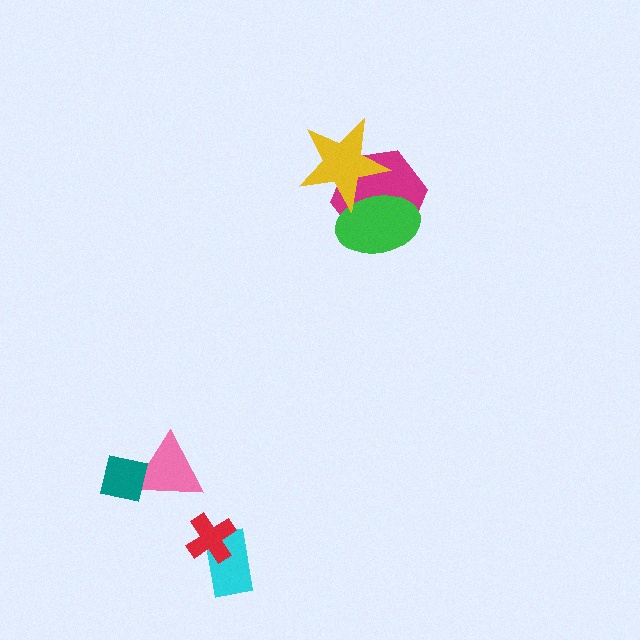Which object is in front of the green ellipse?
The yellow star is in front of the green ellipse.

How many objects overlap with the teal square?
1 object overlaps with the teal square.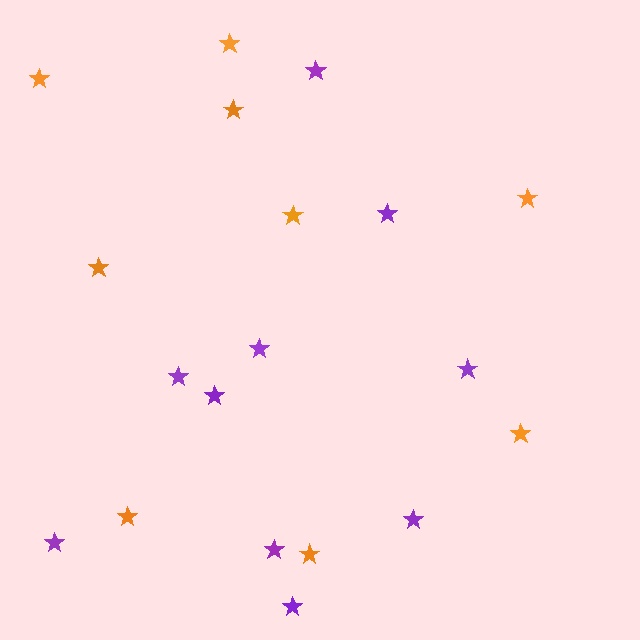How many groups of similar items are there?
There are 2 groups: one group of purple stars (10) and one group of orange stars (9).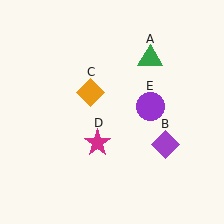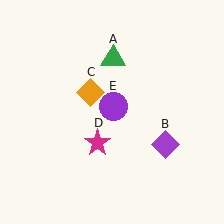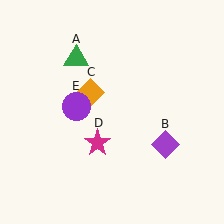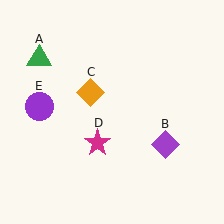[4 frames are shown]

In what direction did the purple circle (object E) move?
The purple circle (object E) moved left.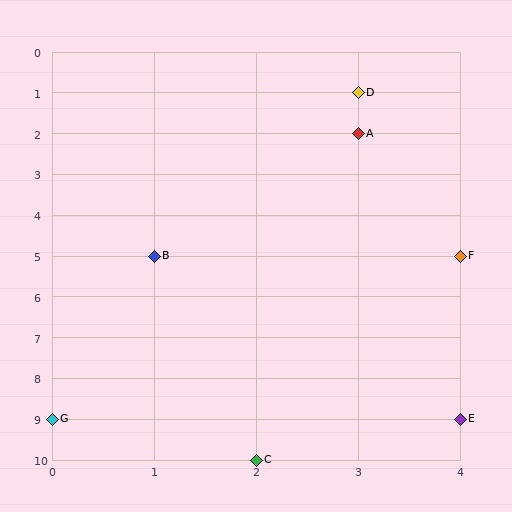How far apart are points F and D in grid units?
Points F and D are 1 column and 4 rows apart (about 4.1 grid units diagonally).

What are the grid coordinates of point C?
Point C is at grid coordinates (2, 10).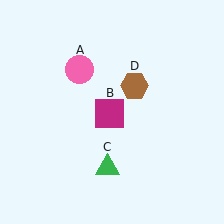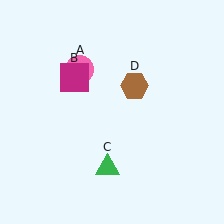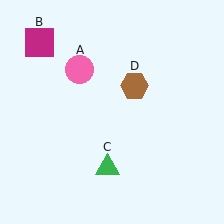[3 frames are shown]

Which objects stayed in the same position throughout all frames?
Pink circle (object A) and green triangle (object C) and brown hexagon (object D) remained stationary.